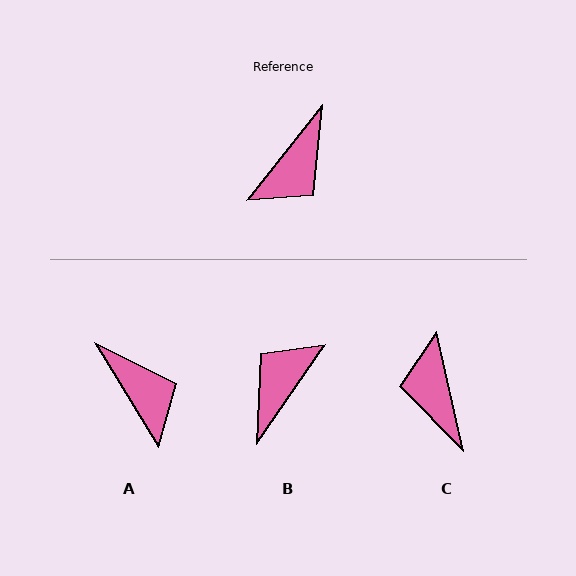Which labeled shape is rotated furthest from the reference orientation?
B, about 176 degrees away.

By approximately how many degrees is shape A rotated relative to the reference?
Approximately 70 degrees counter-clockwise.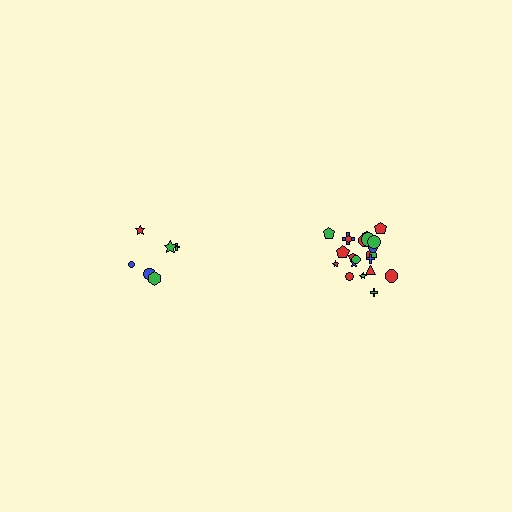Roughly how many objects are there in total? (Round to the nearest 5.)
Roughly 30 objects in total.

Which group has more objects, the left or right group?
The right group.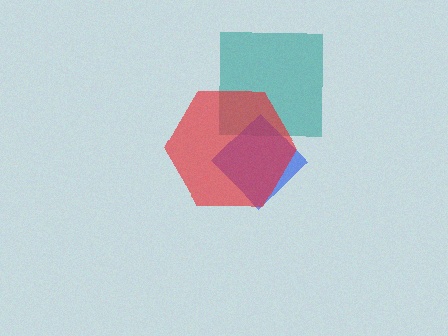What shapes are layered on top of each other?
The layered shapes are: a teal square, a blue diamond, a red hexagon.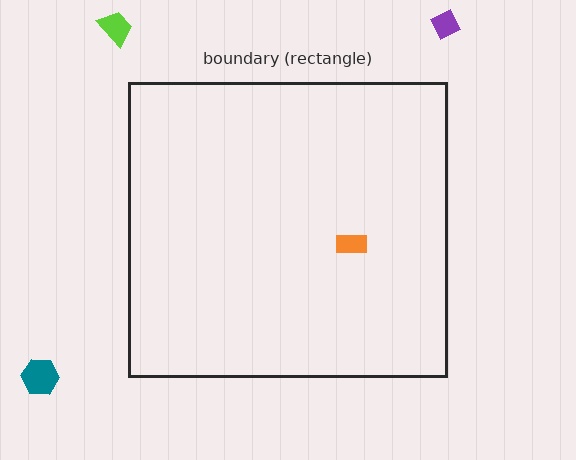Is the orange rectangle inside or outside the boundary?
Inside.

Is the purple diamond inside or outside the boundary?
Outside.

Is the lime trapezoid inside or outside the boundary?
Outside.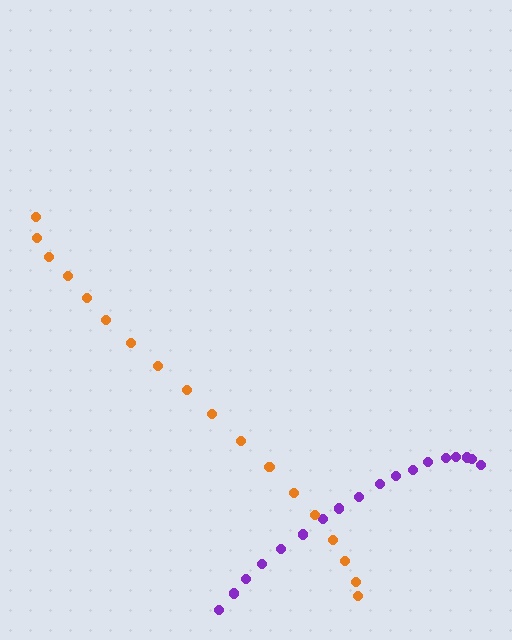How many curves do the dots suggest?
There are 2 distinct paths.